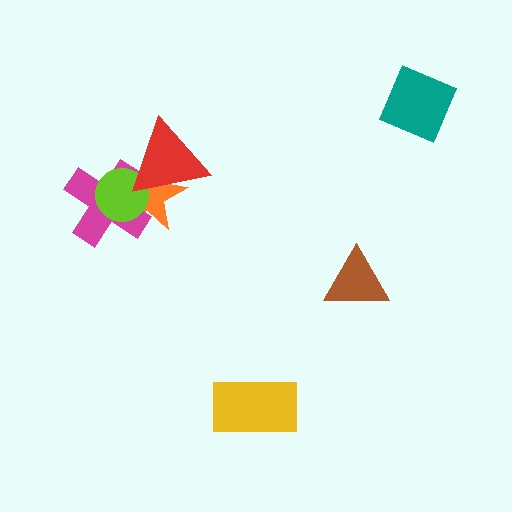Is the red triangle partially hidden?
No, no other shape covers it.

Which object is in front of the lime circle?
The red triangle is in front of the lime circle.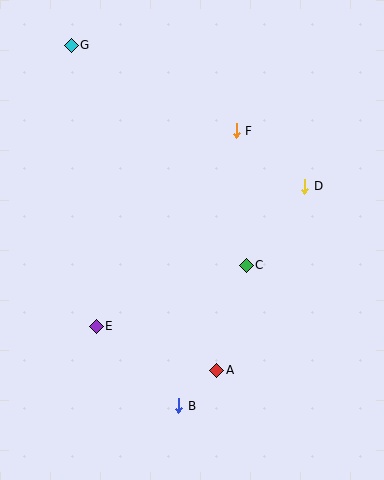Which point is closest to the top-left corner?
Point G is closest to the top-left corner.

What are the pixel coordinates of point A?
Point A is at (217, 370).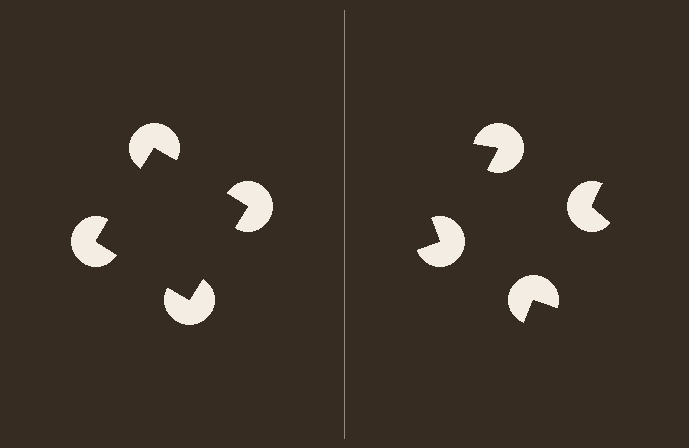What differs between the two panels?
The pac-man discs are positioned identically on both sides; only the wedge orientations differ. On the left they align to a square; on the right they are misaligned.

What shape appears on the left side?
An illusory square.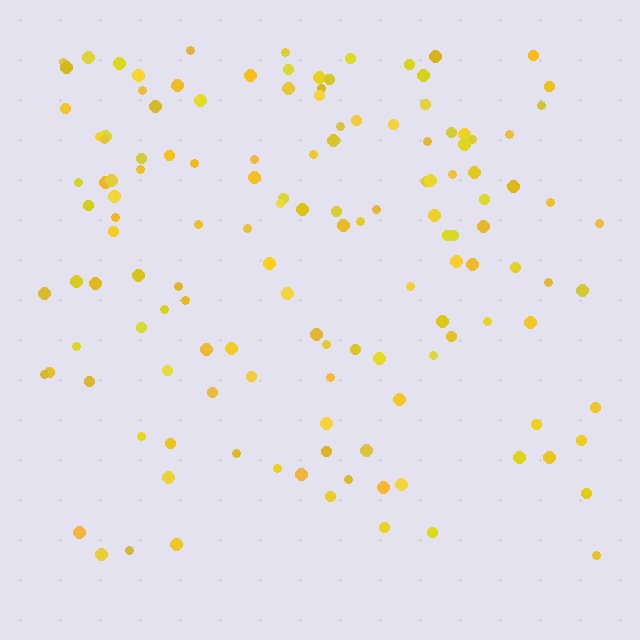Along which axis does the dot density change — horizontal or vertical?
Vertical.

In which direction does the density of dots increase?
From bottom to top, with the top side densest.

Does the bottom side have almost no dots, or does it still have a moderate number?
Still a moderate number, just noticeably fewer than the top.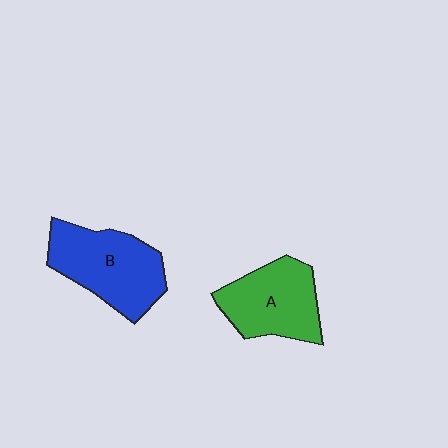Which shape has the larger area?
Shape B (blue).